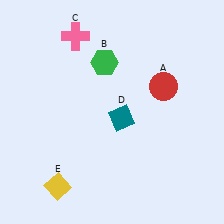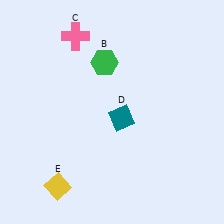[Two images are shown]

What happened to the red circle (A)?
The red circle (A) was removed in Image 2. It was in the top-right area of Image 1.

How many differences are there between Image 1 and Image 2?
There is 1 difference between the two images.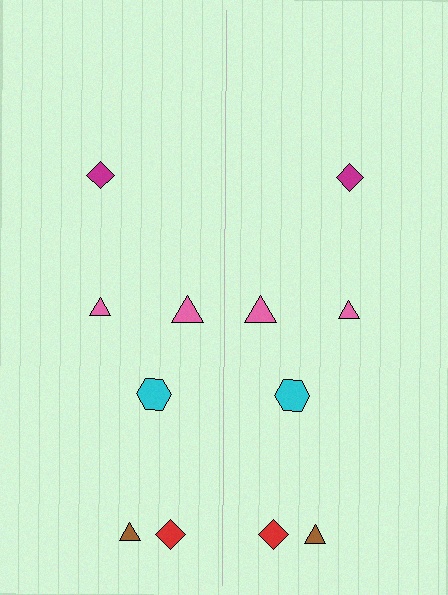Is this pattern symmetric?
Yes, this pattern has bilateral (reflection) symmetry.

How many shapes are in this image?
There are 12 shapes in this image.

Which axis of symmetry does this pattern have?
The pattern has a vertical axis of symmetry running through the center of the image.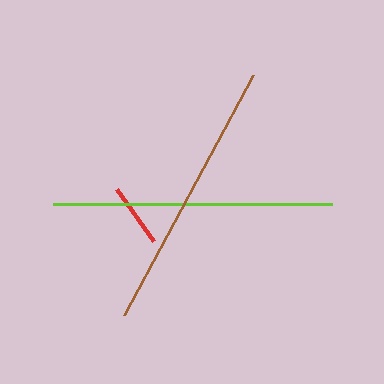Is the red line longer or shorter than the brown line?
The brown line is longer than the red line.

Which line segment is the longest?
The lime line is the longest at approximately 280 pixels.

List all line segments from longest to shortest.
From longest to shortest: lime, brown, red.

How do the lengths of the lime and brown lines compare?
The lime and brown lines are approximately the same length.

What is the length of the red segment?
The red segment is approximately 63 pixels long.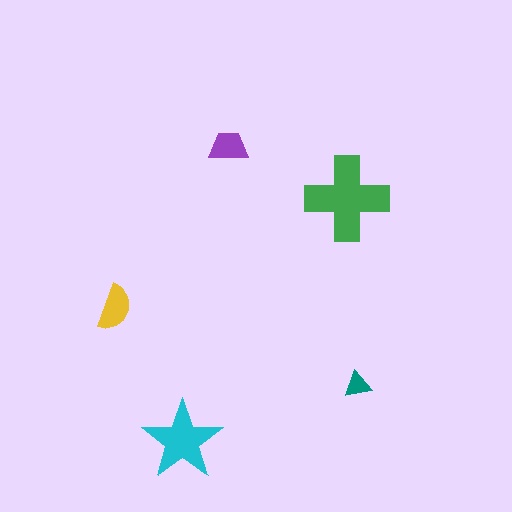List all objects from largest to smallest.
The green cross, the cyan star, the yellow semicircle, the purple trapezoid, the teal triangle.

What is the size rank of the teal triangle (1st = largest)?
5th.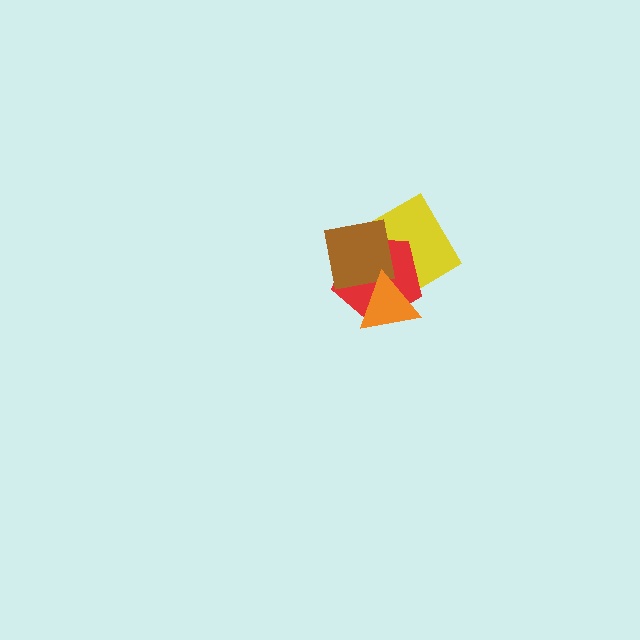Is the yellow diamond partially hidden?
Yes, it is partially covered by another shape.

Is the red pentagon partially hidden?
Yes, it is partially covered by another shape.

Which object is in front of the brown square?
The orange triangle is in front of the brown square.